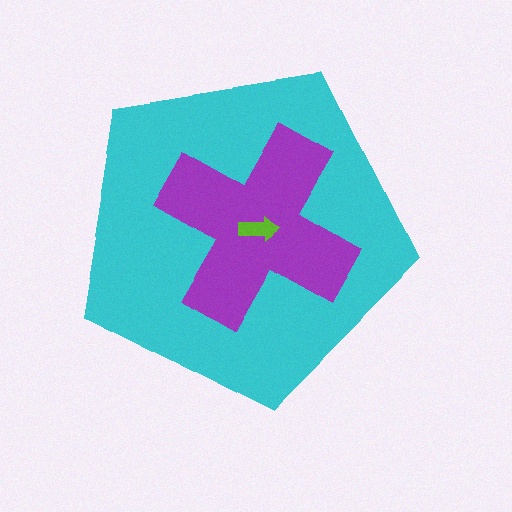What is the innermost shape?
The lime arrow.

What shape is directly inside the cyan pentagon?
The purple cross.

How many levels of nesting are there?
3.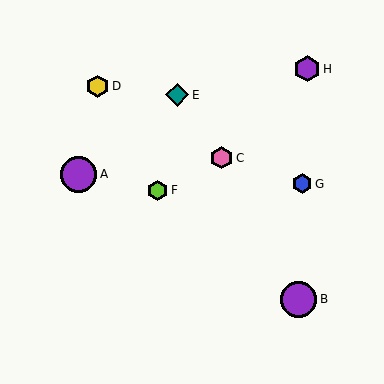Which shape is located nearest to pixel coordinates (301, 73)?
The purple hexagon (labeled H) at (307, 69) is nearest to that location.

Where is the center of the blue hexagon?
The center of the blue hexagon is at (302, 184).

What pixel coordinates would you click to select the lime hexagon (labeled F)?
Click at (157, 191) to select the lime hexagon F.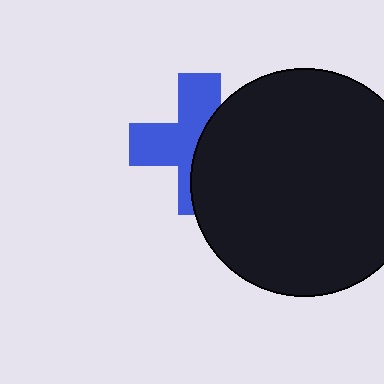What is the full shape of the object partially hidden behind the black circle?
The partially hidden object is a blue cross.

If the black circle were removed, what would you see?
You would see the complete blue cross.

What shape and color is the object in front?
The object in front is a black circle.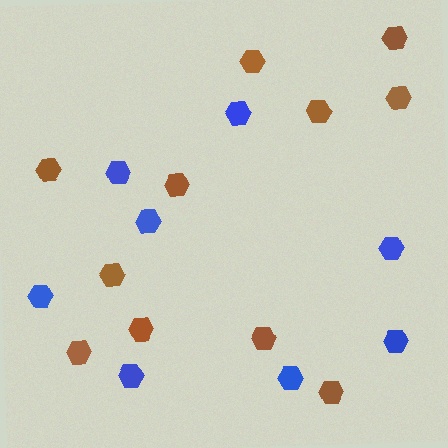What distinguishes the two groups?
There are 2 groups: one group of blue hexagons (8) and one group of brown hexagons (11).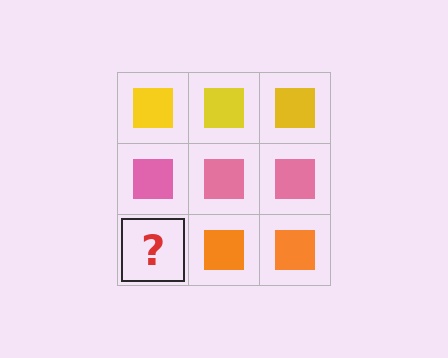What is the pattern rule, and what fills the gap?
The rule is that each row has a consistent color. The gap should be filled with an orange square.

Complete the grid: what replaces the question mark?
The question mark should be replaced with an orange square.